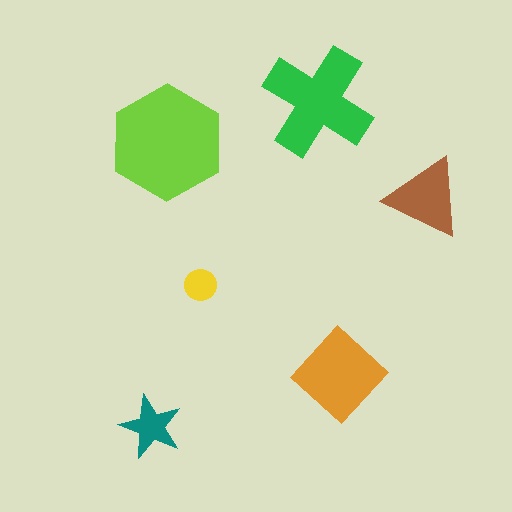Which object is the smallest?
The yellow circle.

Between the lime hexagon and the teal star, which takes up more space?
The lime hexagon.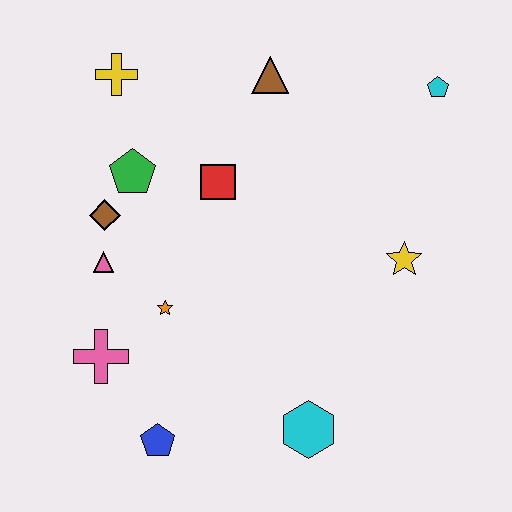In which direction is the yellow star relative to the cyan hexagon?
The yellow star is above the cyan hexagon.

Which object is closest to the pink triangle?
The brown diamond is closest to the pink triangle.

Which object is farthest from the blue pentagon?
The cyan pentagon is farthest from the blue pentagon.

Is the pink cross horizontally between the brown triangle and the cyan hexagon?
No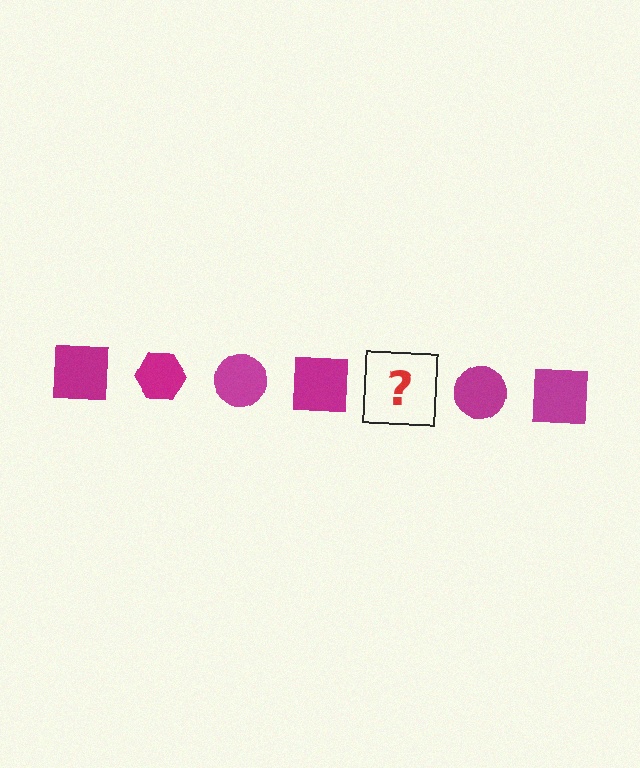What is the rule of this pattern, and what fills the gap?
The rule is that the pattern cycles through square, hexagon, circle shapes in magenta. The gap should be filled with a magenta hexagon.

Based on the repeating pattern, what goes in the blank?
The blank should be a magenta hexagon.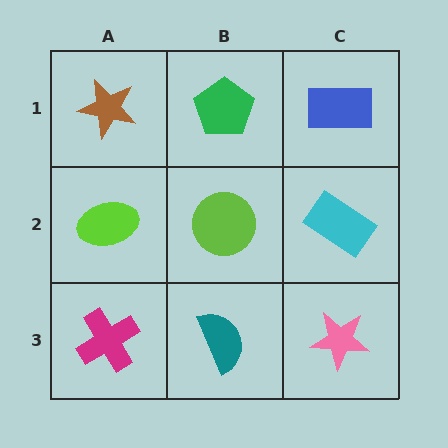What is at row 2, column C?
A cyan rectangle.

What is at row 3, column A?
A magenta cross.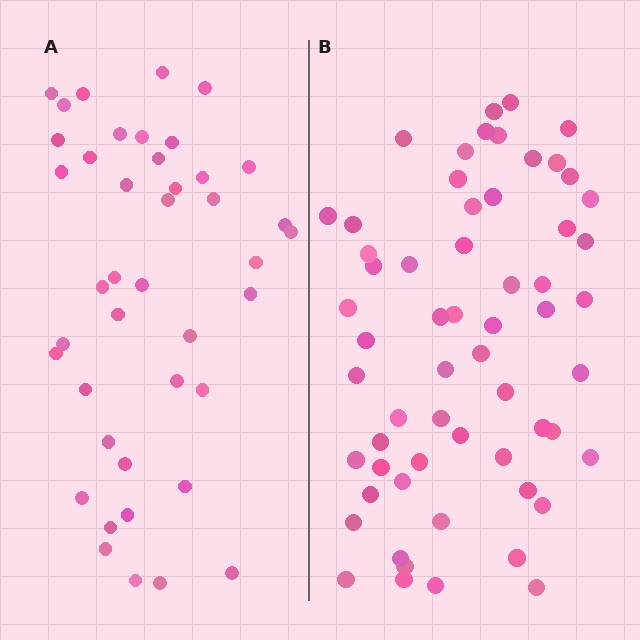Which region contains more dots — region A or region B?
Region B (the right region) has more dots.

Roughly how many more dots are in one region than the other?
Region B has approximately 20 more dots than region A.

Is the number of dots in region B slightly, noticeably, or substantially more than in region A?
Region B has noticeably more, but not dramatically so. The ratio is roughly 1.4 to 1.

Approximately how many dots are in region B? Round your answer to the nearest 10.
About 60 dots.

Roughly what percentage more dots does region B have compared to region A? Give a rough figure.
About 45% more.